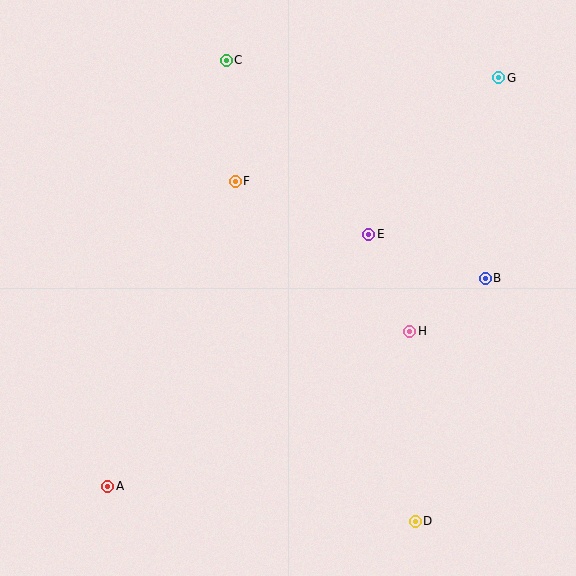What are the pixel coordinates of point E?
Point E is at (369, 234).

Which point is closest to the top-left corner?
Point C is closest to the top-left corner.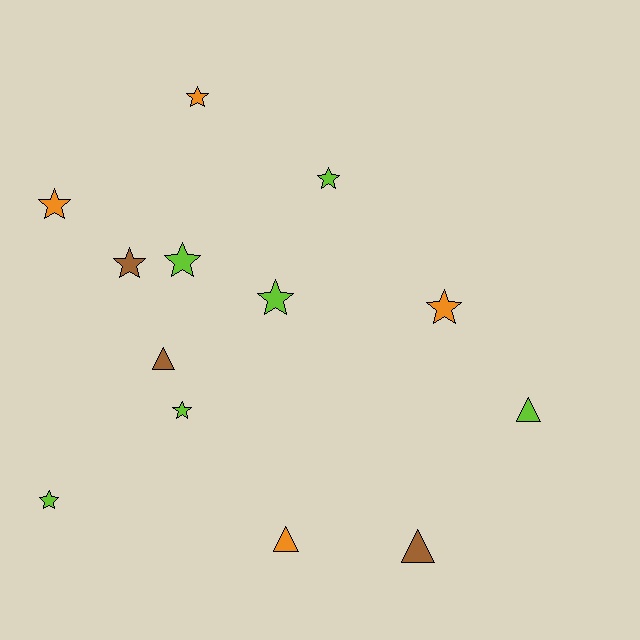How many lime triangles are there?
There is 1 lime triangle.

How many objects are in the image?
There are 13 objects.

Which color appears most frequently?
Lime, with 6 objects.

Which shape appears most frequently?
Star, with 9 objects.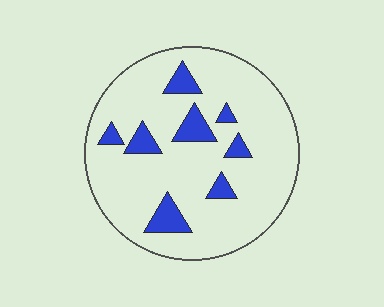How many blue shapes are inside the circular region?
8.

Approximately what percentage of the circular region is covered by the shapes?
Approximately 15%.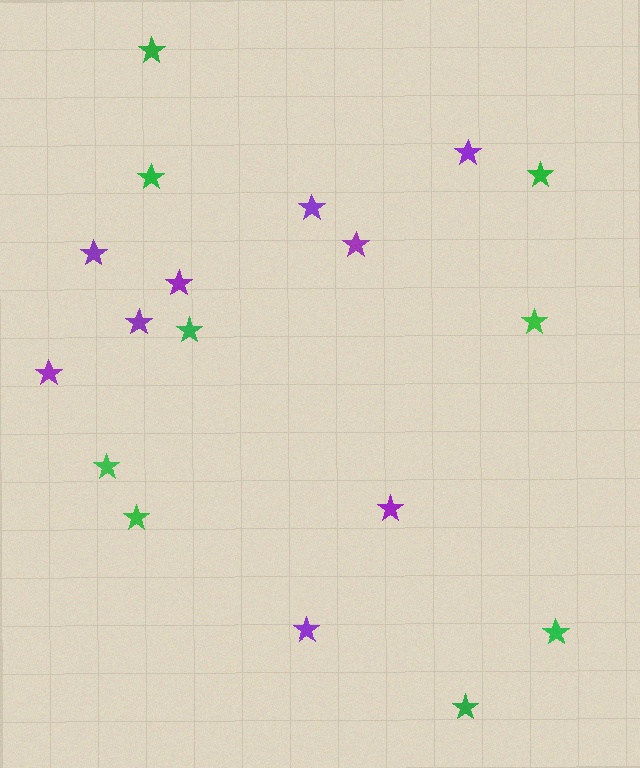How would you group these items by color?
There are 2 groups: one group of green stars (9) and one group of purple stars (9).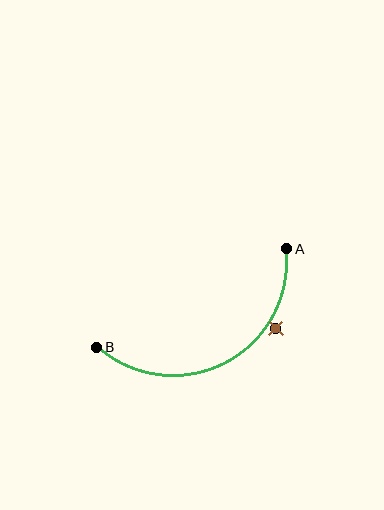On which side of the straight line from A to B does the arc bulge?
The arc bulges below the straight line connecting A and B.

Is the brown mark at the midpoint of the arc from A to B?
No — the brown mark does not lie on the arc at all. It sits slightly outside the curve.